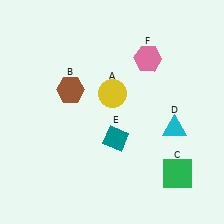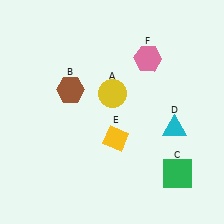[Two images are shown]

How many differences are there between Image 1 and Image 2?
There is 1 difference between the two images.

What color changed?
The diamond (E) changed from teal in Image 1 to yellow in Image 2.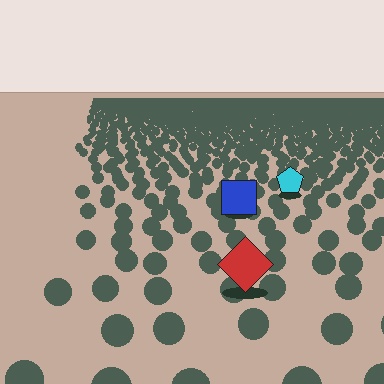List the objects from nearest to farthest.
From nearest to farthest: the red diamond, the blue square, the cyan pentagon.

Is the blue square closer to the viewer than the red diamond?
No. The red diamond is closer — you can tell from the texture gradient: the ground texture is coarser near it.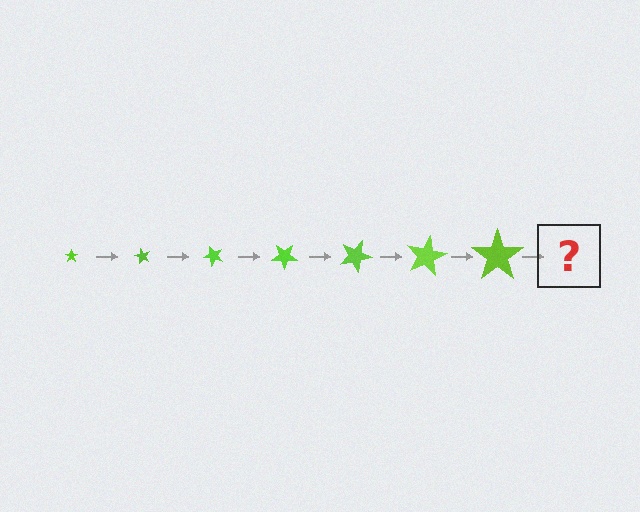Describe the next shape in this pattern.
It should be a star, larger than the previous one and rotated 420 degrees from the start.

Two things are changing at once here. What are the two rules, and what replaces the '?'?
The two rules are that the star grows larger each step and it rotates 60 degrees each step. The '?' should be a star, larger than the previous one and rotated 420 degrees from the start.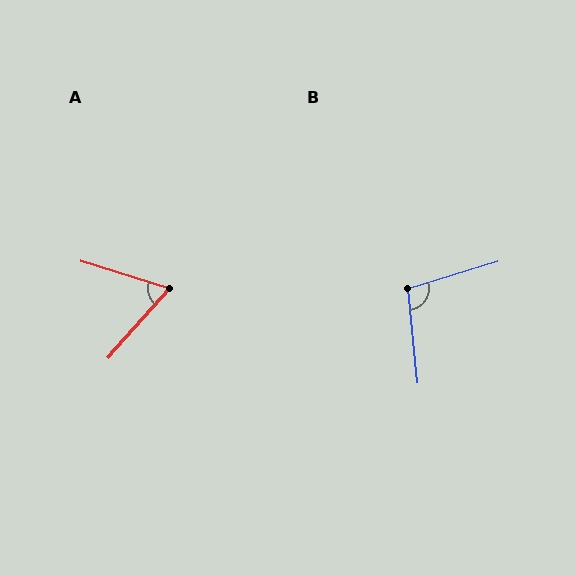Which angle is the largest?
B, at approximately 102 degrees.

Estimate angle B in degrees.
Approximately 102 degrees.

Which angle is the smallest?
A, at approximately 66 degrees.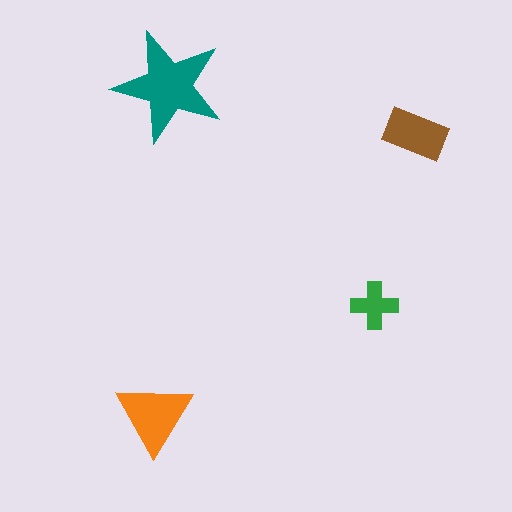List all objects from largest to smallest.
The teal star, the orange triangle, the brown rectangle, the green cross.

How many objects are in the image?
There are 4 objects in the image.